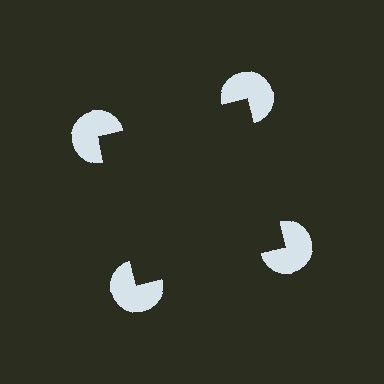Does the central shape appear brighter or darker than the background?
It typically appears slightly darker than the background, even though no actual brightness change is drawn.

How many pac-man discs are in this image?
There are 4 — one at each vertex of the illusory square.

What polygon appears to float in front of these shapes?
An illusory square — its edges are inferred from the aligned wedge cuts in the pac-man discs, not physically drawn.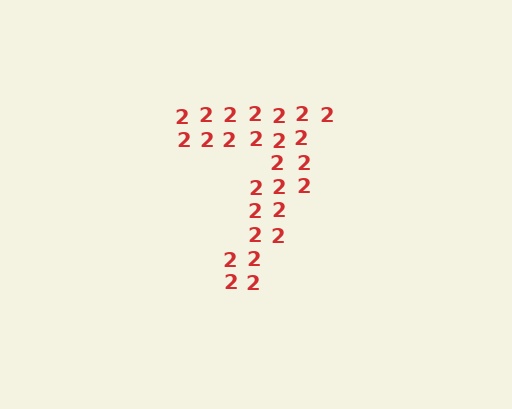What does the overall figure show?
The overall figure shows the digit 7.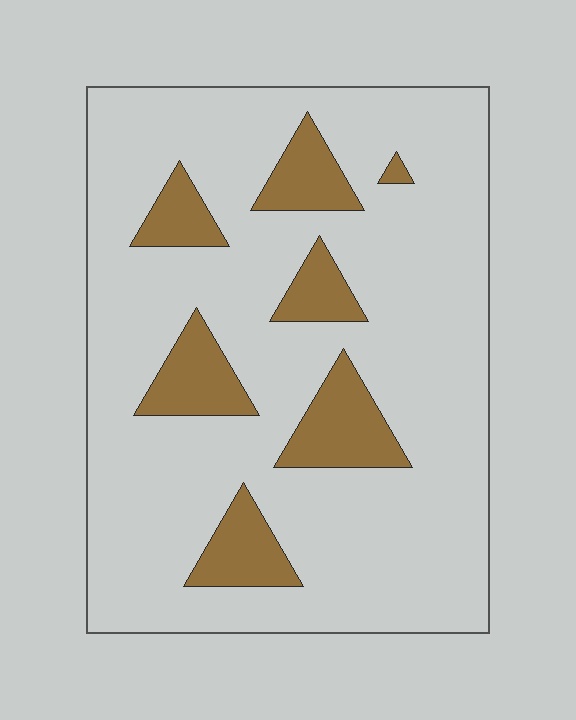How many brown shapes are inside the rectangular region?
7.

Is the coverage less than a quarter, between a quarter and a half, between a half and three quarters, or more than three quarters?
Less than a quarter.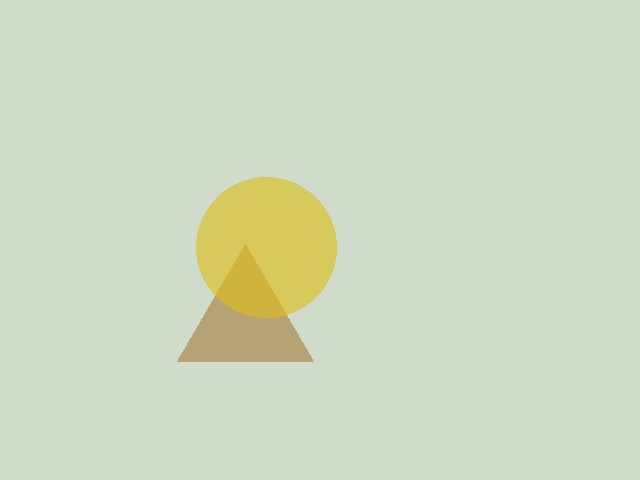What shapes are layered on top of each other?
The layered shapes are: a brown triangle, a yellow circle.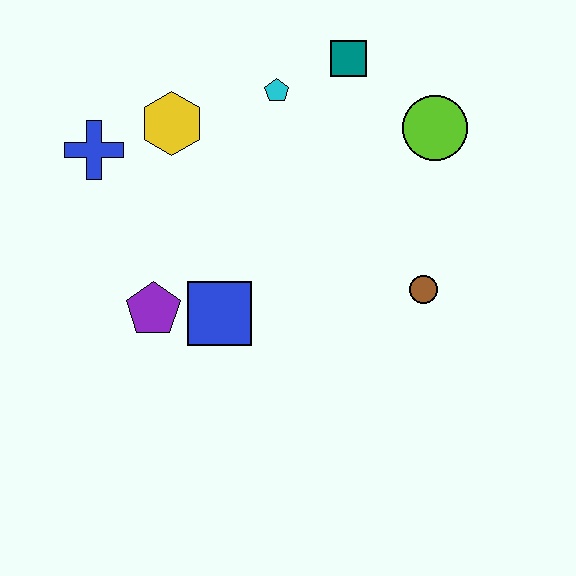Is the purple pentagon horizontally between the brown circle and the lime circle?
No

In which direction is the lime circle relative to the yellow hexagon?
The lime circle is to the right of the yellow hexagon.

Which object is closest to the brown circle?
The lime circle is closest to the brown circle.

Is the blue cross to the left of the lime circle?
Yes